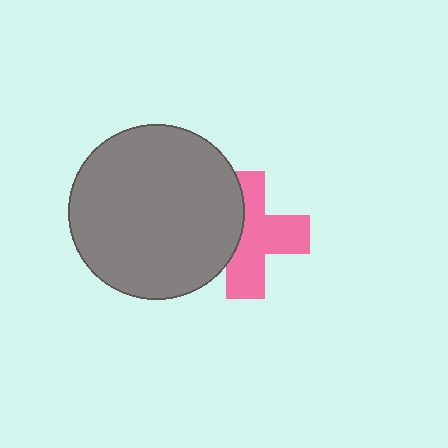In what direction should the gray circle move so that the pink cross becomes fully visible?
The gray circle should move left. That is the shortest direction to clear the overlap and leave the pink cross fully visible.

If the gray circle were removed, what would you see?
You would see the complete pink cross.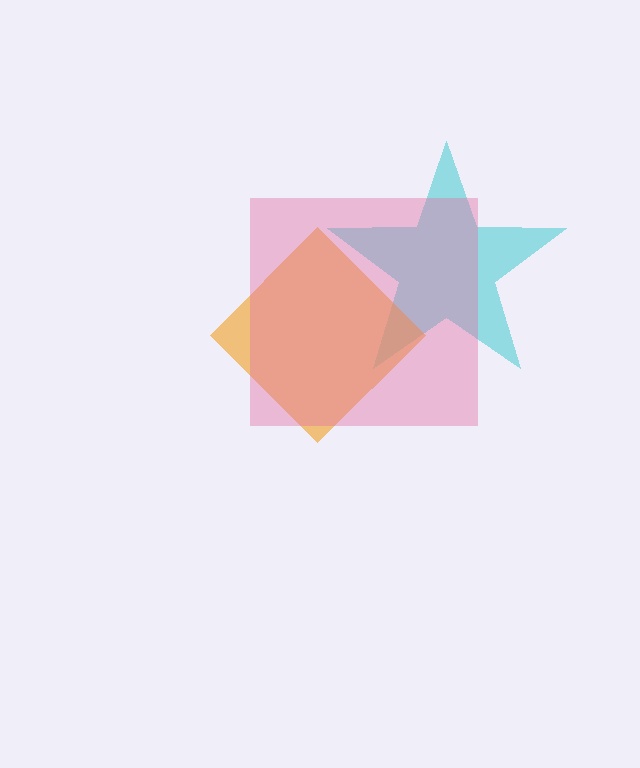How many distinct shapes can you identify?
There are 3 distinct shapes: a cyan star, an orange diamond, a pink square.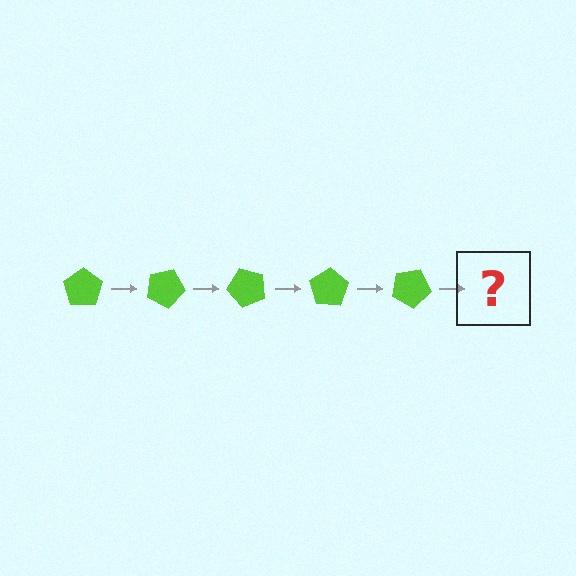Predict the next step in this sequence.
The next step is a lime pentagon rotated 125 degrees.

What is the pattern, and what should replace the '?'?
The pattern is that the pentagon rotates 25 degrees each step. The '?' should be a lime pentagon rotated 125 degrees.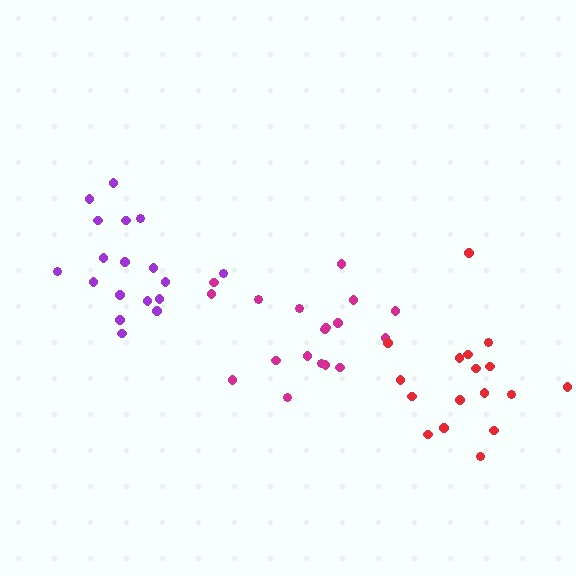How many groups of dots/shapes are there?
There are 3 groups.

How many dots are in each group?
Group 1: 18 dots, Group 2: 18 dots, Group 3: 17 dots (53 total).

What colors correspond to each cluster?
The clusters are colored: magenta, purple, red.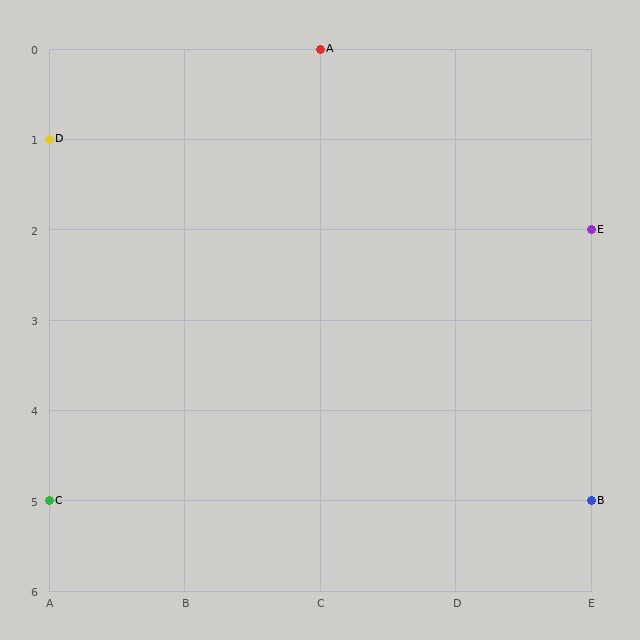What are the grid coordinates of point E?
Point E is at grid coordinates (E, 2).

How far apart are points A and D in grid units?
Points A and D are 2 columns and 1 row apart (about 2.2 grid units diagonally).